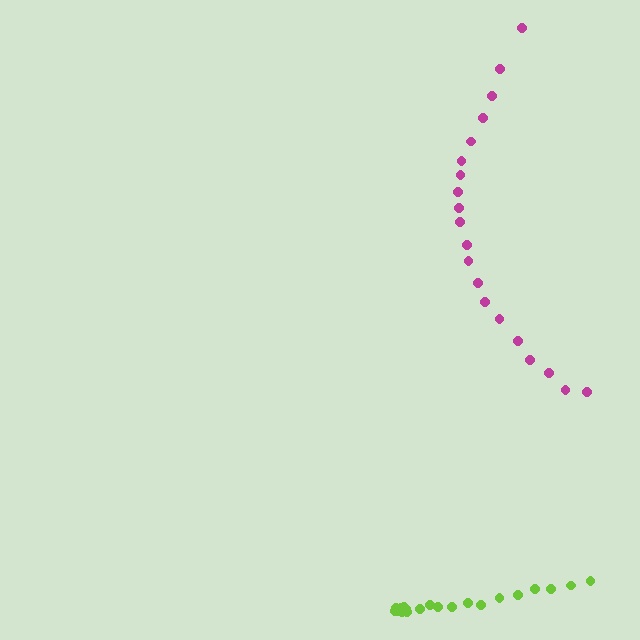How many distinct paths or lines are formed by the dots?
There are 2 distinct paths.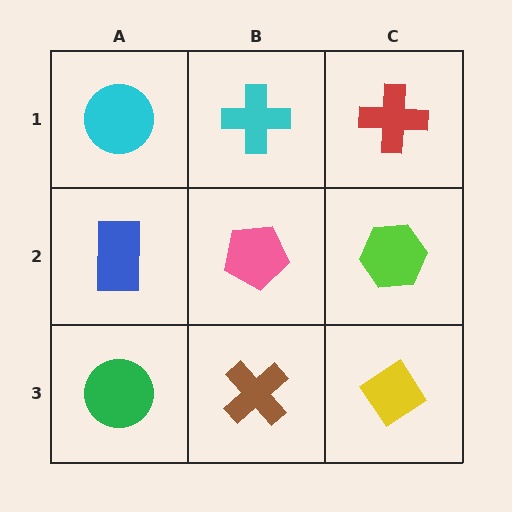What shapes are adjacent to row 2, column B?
A cyan cross (row 1, column B), a brown cross (row 3, column B), a blue rectangle (row 2, column A), a lime hexagon (row 2, column C).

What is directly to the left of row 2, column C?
A pink pentagon.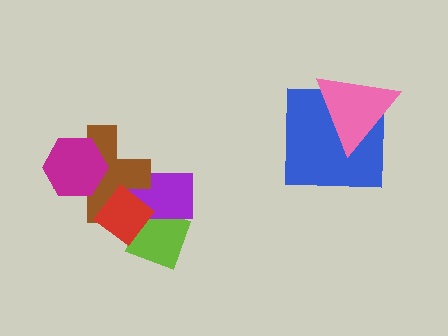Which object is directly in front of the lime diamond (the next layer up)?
The purple rectangle is directly in front of the lime diamond.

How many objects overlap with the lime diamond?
2 objects overlap with the lime diamond.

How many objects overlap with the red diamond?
3 objects overlap with the red diamond.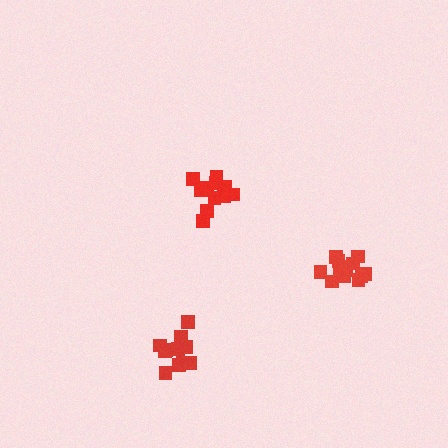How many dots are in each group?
Group 1: 11 dots, Group 2: 13 dots, Group 3: 12 dots (36 total).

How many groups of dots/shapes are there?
There are 3 groups.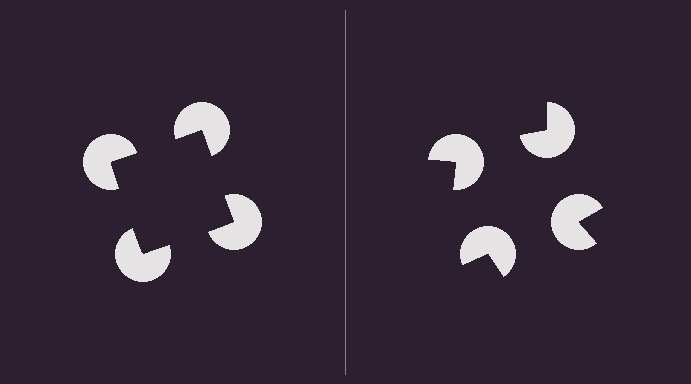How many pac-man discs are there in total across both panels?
8 — 4 on each side.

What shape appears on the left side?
An illusory square.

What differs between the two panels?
The pac-man discs are positioned identically on both sides; only the wedge orientations differ. On the left they align to a square; on the right they are misaligned.